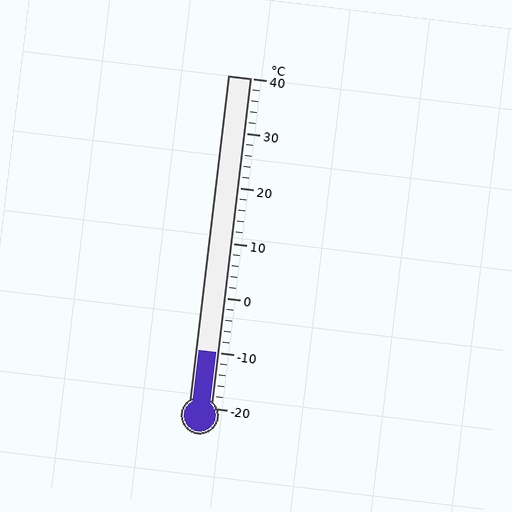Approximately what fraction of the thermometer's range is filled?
The thermometer is filled to approximately 15% of its range.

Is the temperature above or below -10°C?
The temperature is at -10°C.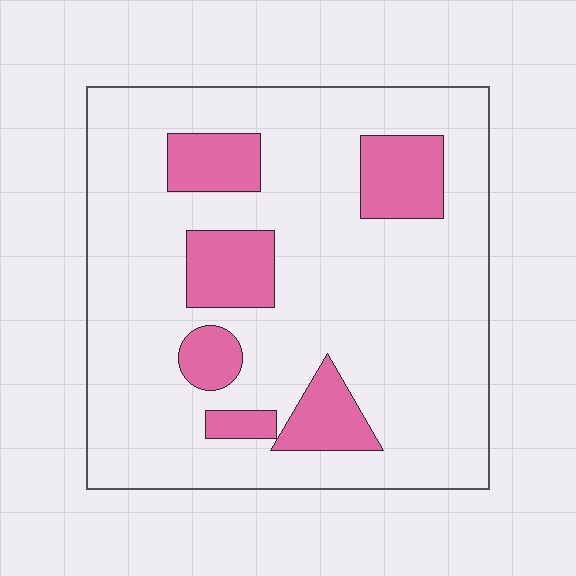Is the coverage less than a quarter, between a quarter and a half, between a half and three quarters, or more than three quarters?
Less than a quarter.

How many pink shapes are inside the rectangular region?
6.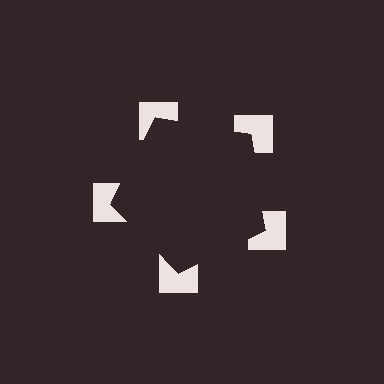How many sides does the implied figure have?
5 sides.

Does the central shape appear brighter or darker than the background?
It typically appears slightly darker than the background, even though no actual brightness change is drawn.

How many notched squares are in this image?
There are 5 — one at each vertex of the illusory pentagon.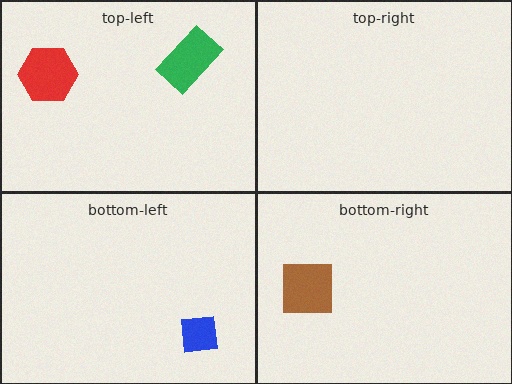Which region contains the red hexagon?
The top-left region.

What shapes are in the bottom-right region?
The brown square.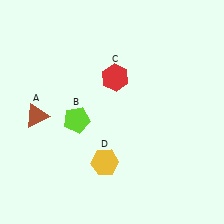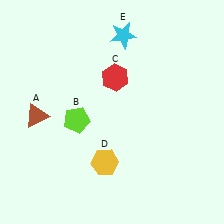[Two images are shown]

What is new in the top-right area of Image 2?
A cyan star (E) was added in the top-right area of Image 2.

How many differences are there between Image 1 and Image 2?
There is 1 difference between the two images.